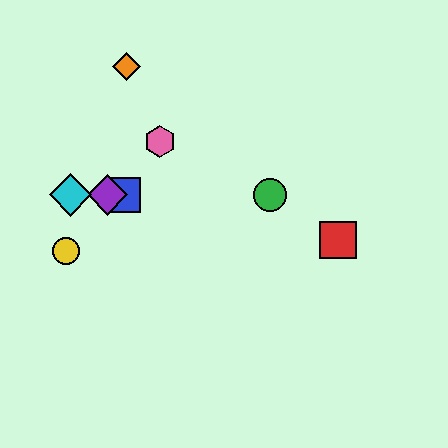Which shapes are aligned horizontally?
The blue square, the green circle, the purple diamond, the cyan diamond are aligned horizontally.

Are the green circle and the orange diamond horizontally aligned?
No, the green circle is at y≈195 and the orange diamond is at y≈67.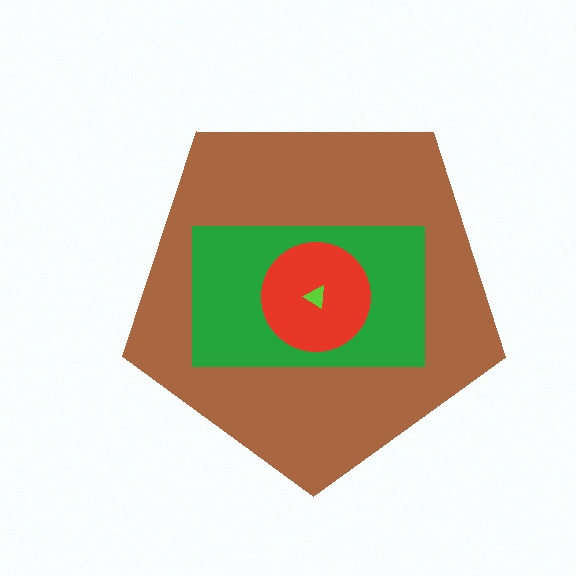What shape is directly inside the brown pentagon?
The green rectangle.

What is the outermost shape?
The brown pentagon.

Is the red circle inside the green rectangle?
Yes.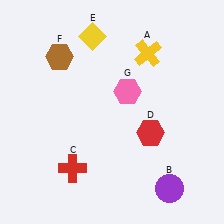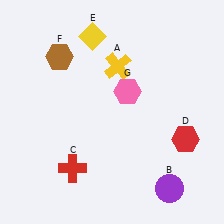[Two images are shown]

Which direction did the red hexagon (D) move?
The red hexagon (D) moved right.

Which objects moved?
The objects that moved are: the yellow cross (A), the red hexagon (D).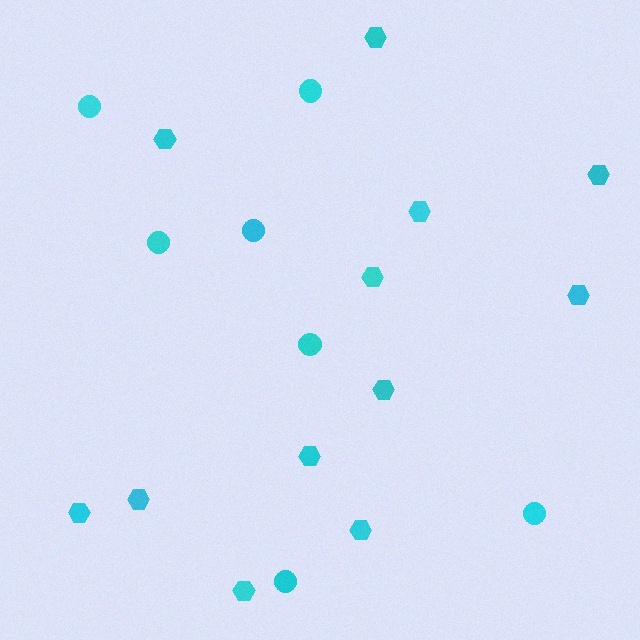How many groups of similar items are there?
There are 2 groups: one group of circles (7) and one group of hexagons (12).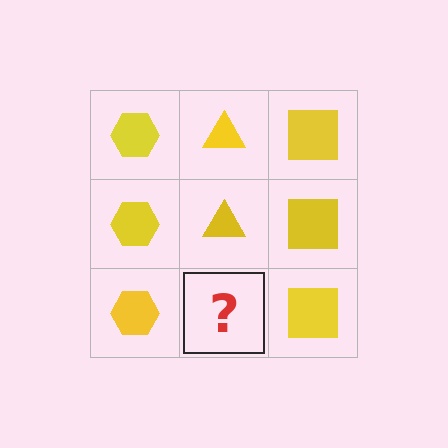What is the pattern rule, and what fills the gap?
The rule is that each column has a consistent shape. The gap should be filled with a yellow triangle.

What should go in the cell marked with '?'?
The missing cell should contain a yellow triangle.